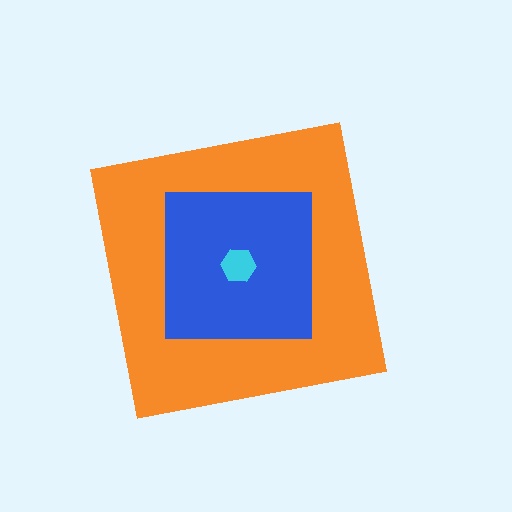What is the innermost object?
The cyan hexagon.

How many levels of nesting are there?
3.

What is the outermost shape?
The orange square.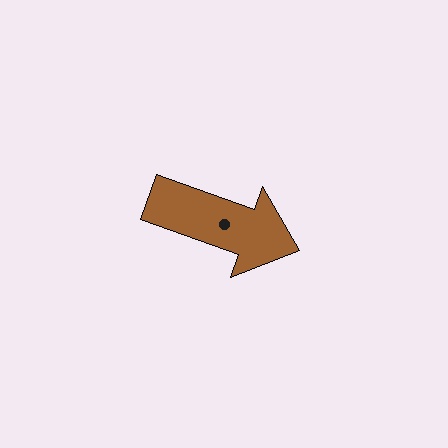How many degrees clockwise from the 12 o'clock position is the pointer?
Approximately 110 degrees.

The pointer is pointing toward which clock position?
Roughly 4 o'clock.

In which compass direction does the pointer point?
East.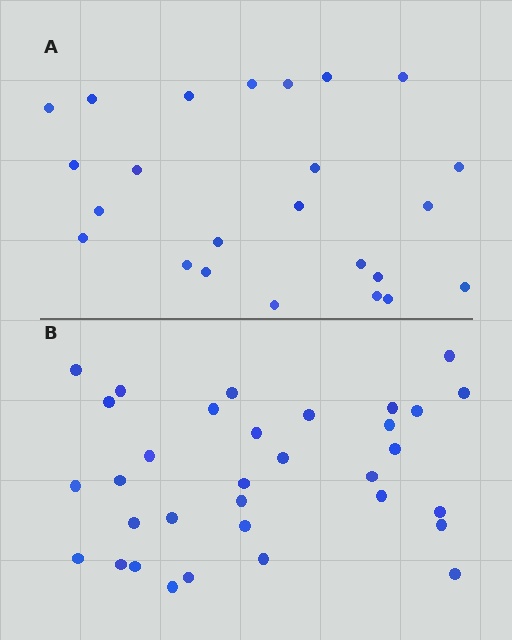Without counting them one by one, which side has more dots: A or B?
Region B (the bottom region) has more dots.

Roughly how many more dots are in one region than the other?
Region B has roughly 8 or so more dots than region A.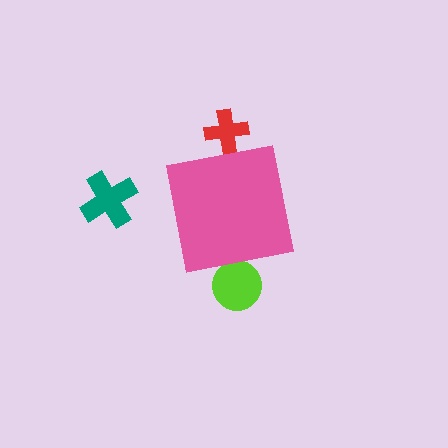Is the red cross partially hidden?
Yes, the red cross is partially hidden behind the pink square.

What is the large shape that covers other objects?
A pink square.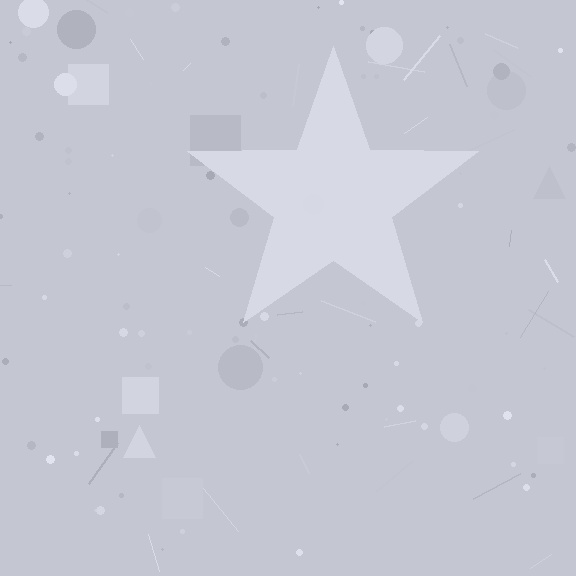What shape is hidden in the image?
A star is hidden in the image.